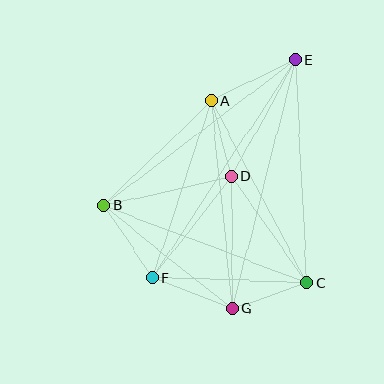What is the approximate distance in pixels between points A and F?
The distance between A and F is approximately 186 pixels.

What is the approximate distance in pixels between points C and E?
The distance between C and E is approximately 223 pixels.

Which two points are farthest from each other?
Points E and F are farthest from each other.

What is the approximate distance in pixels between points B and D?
The distance between B and D is approximately 131 pixels.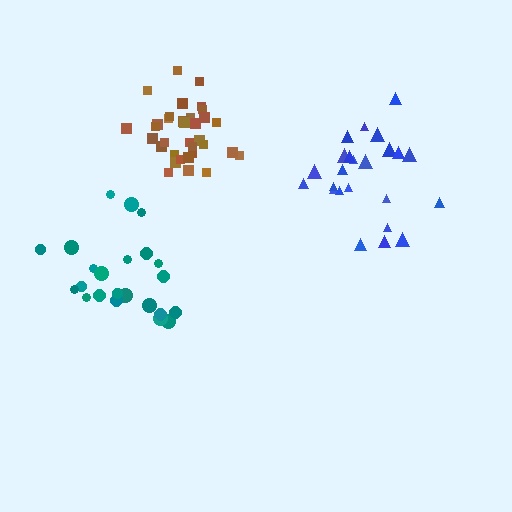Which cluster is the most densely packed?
Brown.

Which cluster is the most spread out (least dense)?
Teal.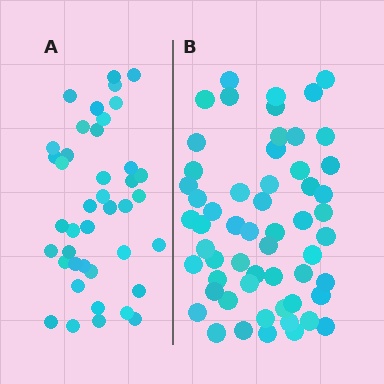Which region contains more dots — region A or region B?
Region B (the right region) has more dots.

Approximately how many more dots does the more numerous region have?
Region B has approximately 15 more dots than region A.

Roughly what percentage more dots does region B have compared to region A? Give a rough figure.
About 40% more.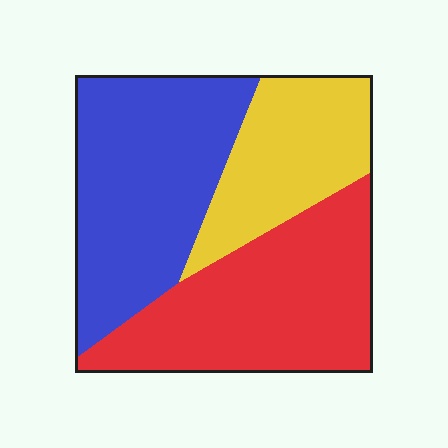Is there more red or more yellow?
Red.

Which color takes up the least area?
Yellow, at roughly 25%.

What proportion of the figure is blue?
Blue takes up between a quarter and a half of the figure.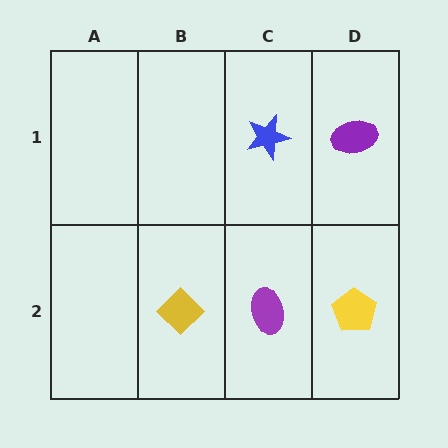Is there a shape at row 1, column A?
No, that cell is empty.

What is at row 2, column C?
A purple ellipse.